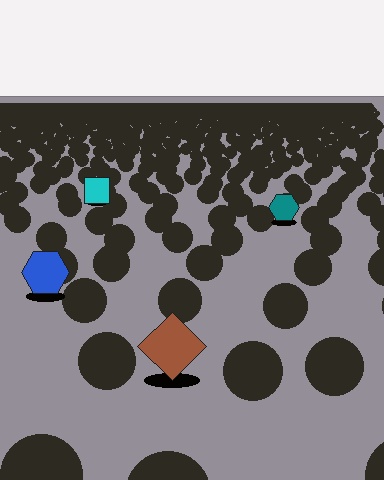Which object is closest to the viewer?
The brown diamond is closest. The texture marks near it are larger and more spread out.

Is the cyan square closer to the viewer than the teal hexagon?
No. The teal hexagon is closer — you can tell from the texture gradient: the ground texture is coarser near it.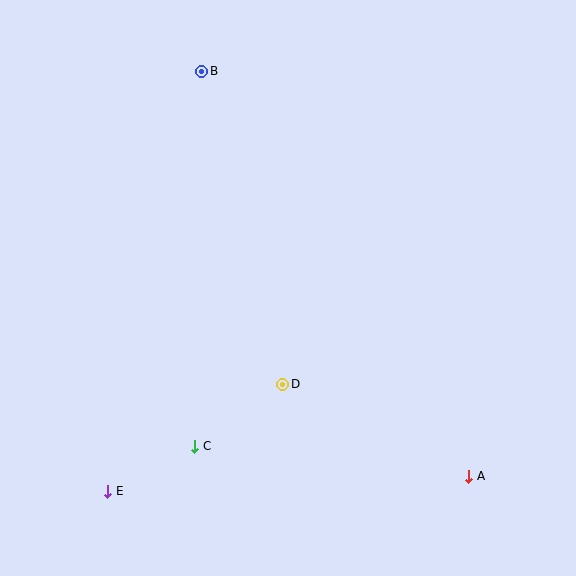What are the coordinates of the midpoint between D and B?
The midpoint between D and B is at (242, 228).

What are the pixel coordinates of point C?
Point C is at (195, 446).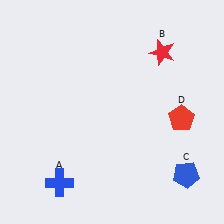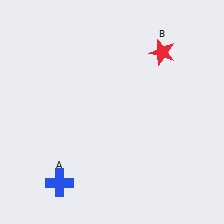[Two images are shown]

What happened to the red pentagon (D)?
The red pentagon (D) was removed in Image 2. It was in the bottom-right area of Image 1.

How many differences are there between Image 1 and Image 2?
There are 2 differences between the two images.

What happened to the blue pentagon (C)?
The blue pentagon (C) was removed in Image 2. It was in the bottom-right area of Image 1.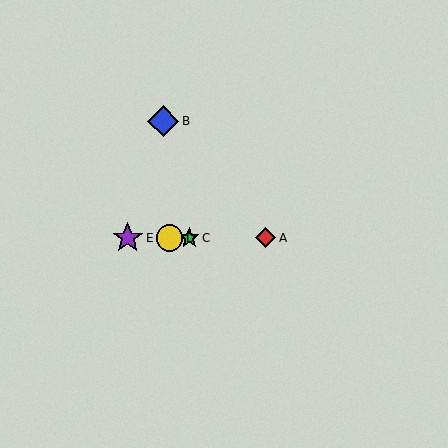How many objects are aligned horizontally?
4 objects (A, C, D, E) are aligned horizontally.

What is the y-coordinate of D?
Object D is at y≈238.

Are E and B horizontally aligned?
No, E is at y≈238 and B is at y≈121.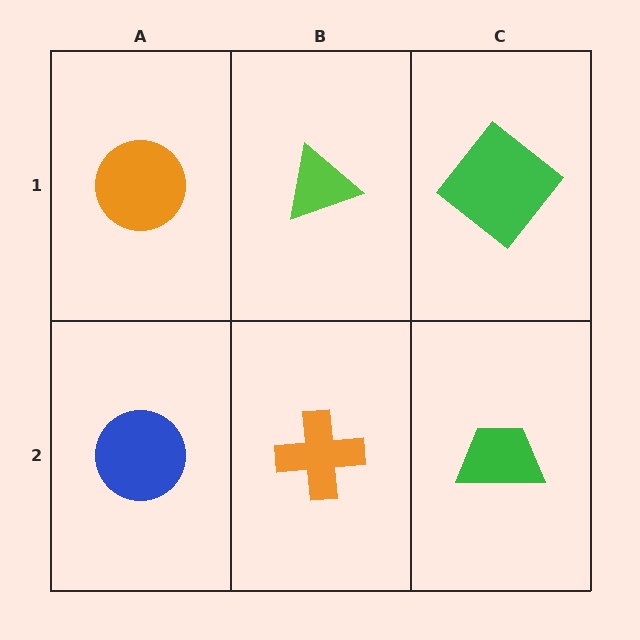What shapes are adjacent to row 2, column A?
An orange circle (row 1, column A), an orange cross (row 2, column B).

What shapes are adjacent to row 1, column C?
A green trapezoid (row 2, column C), a lime triangle (row 1, column B).